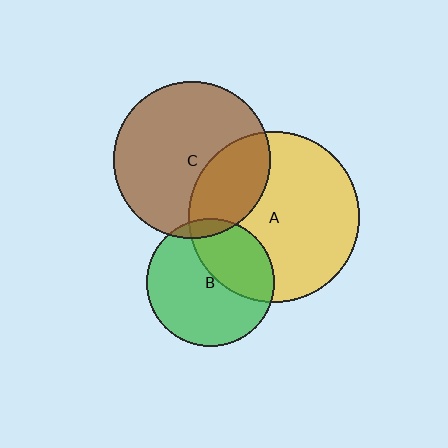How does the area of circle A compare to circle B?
Approximately 1.8 times.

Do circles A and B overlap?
Yes.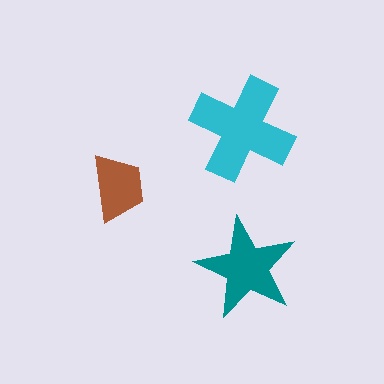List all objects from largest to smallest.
The cyan cross, the teal star, the brown trapezoid.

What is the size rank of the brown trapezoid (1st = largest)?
3rd.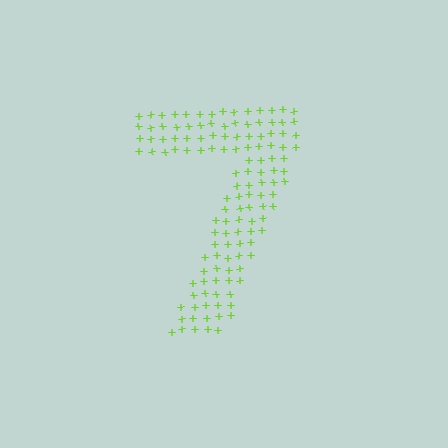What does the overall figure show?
The overall figure shows the digit 7.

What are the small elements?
The small elements are plus signs.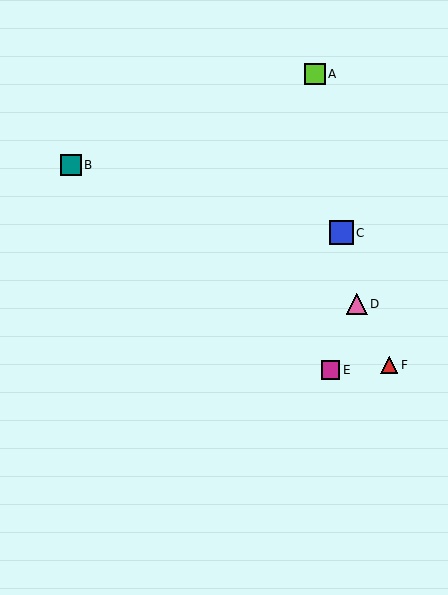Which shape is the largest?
The blue square (labeled C) is the largest.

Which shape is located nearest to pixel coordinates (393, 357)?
The red triangle (labeled F) at (389, 365) is nearest to that location.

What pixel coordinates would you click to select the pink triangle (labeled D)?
Click at (357, 304) to select the pink triangle D.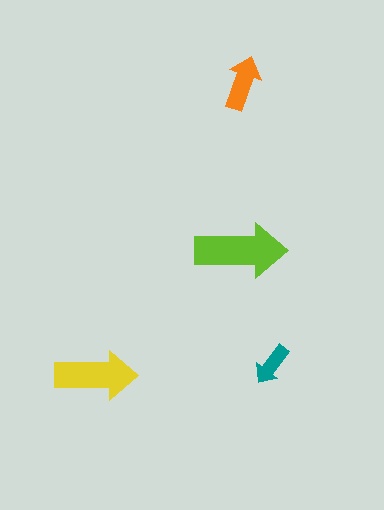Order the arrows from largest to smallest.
the lime one, the yellow one, the orange one, the teal one.